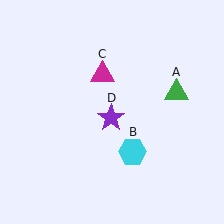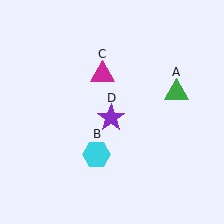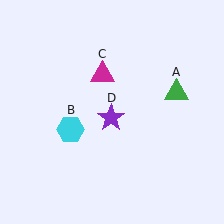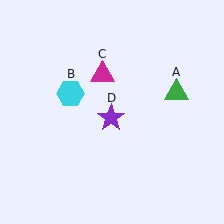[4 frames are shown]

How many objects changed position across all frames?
1 object changed position: cyan hexagon (object B).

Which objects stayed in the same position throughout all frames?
Green triangle (object A) and magenta triangle (object C) and purple star (object D) remained stationary.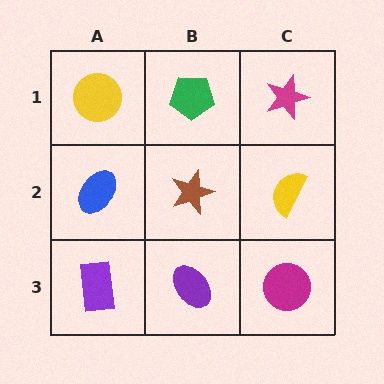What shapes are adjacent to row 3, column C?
A yellow semicircle (row 2, column C), a purple ellipse (row 3, column B).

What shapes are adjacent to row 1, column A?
A blue ellipse (row 2, column A), a green pentagon (row 1, column B).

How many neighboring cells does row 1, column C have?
2.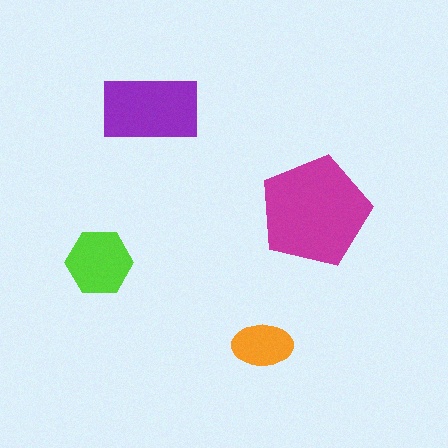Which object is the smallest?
The orange ellipse.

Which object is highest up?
The purple rectangle is topmost.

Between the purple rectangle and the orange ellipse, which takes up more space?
The purple rectangle.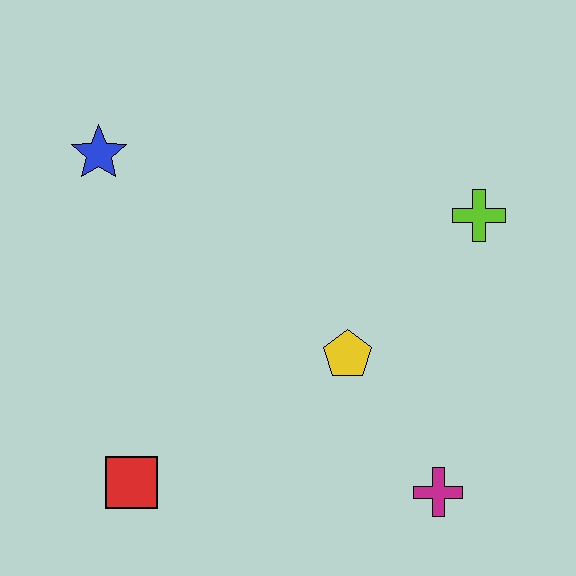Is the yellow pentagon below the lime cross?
Yes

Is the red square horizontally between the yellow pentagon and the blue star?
Yes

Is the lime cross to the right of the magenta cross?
Yes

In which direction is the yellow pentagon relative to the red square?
The yellow pentagon is to the right of the red square.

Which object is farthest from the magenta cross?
The blue star is farthest from the magenta cross.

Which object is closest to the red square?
The yellow pentagon is closest to the red square.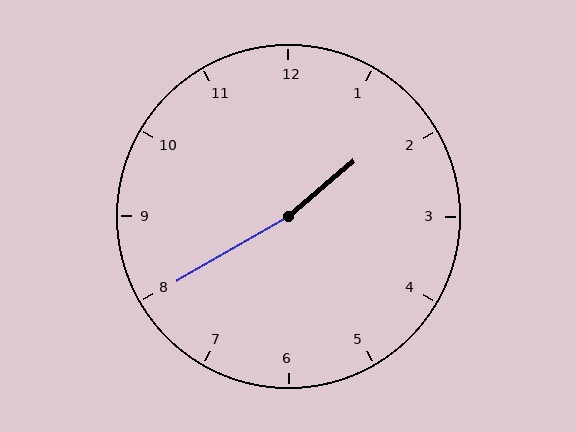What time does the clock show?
1:40.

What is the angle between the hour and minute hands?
Approximately 170 degrees.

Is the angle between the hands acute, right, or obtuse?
It is obtuse.